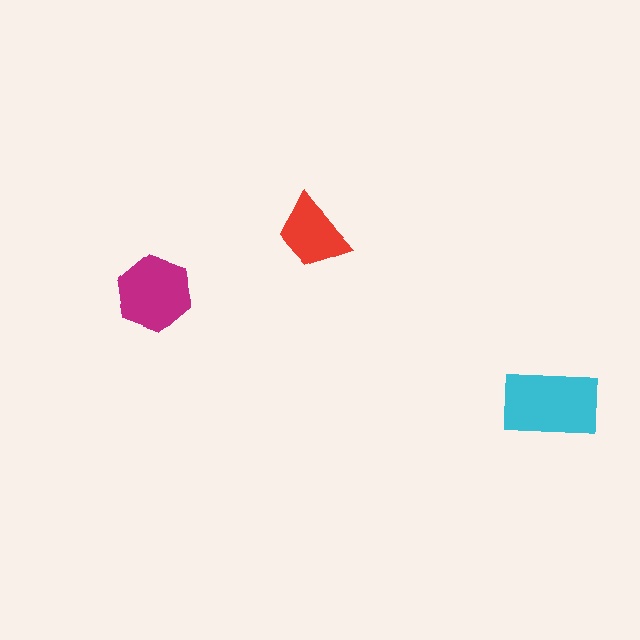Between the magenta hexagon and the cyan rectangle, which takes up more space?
The cyan rectangle.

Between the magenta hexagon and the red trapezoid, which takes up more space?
The magenta hexagon.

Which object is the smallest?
The red trapezoid.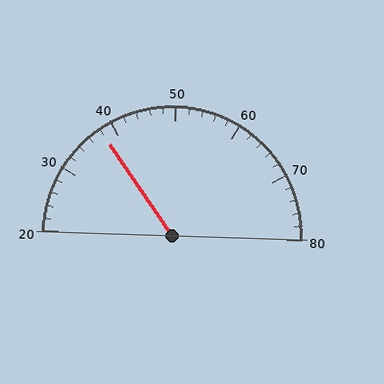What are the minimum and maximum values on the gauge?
The gauge ranges from 20 to 80.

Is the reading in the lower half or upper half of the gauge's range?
The reading is in the lower half of the range (20 to 80).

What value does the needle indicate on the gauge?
The needle indicates approximately 38.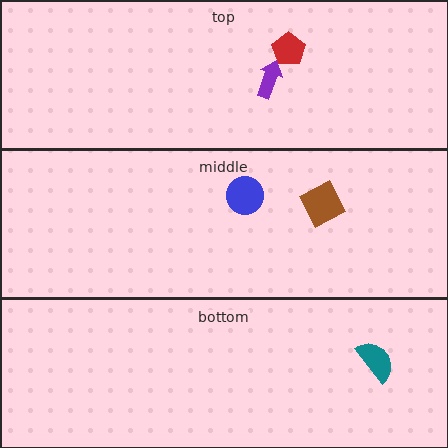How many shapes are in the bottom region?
1.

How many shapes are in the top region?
2.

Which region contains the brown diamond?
The middle region.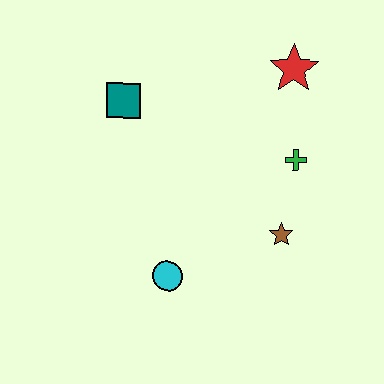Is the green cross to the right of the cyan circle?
Yes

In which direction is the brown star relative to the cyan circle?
The brown star is to the right of the cyan circle.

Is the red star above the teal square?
Yes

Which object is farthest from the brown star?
The teal square is farthest from the brown star.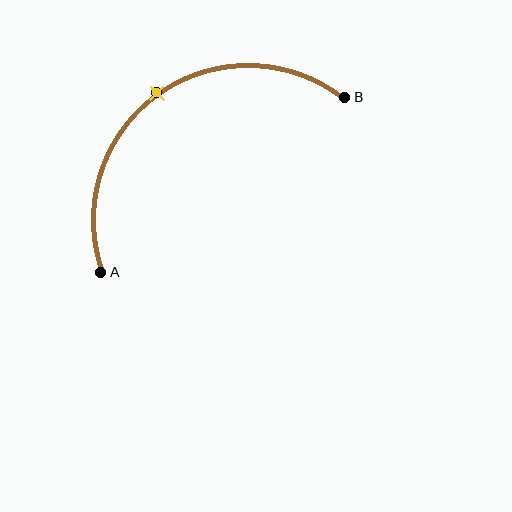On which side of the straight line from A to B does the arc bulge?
The arc bulges above and to the left of the straight line connecting A and B.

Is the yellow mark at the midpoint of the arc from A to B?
Yes. The yellow mark lies on the arc at equal arc-length from both A and B — it is the arc midpoint.